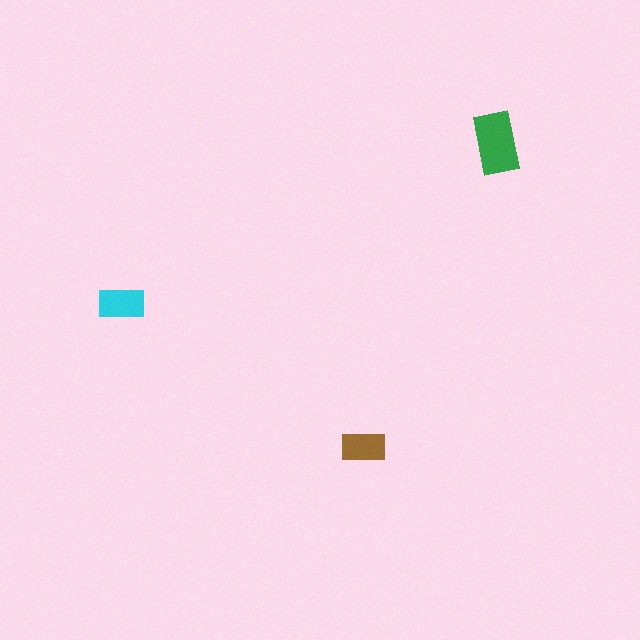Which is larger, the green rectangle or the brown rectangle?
The green one.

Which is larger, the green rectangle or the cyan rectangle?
The green one.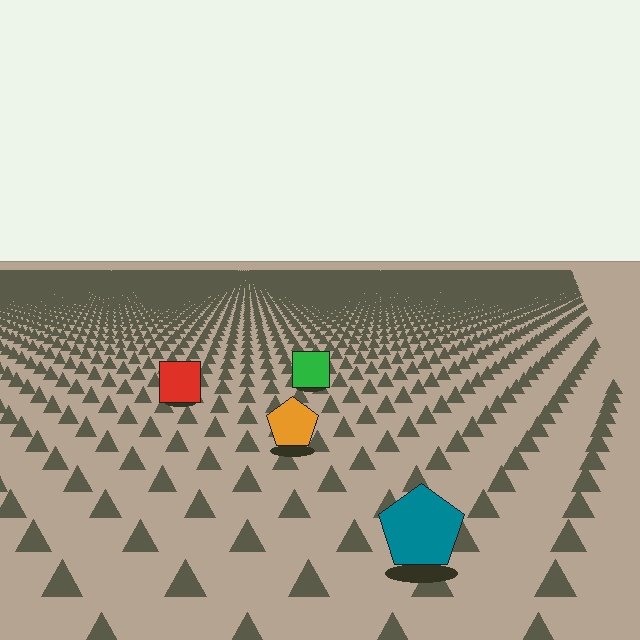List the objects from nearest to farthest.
From nearest to farthest: the teal pentagon, the orange pentagon, the red square, the green square.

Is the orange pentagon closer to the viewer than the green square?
Yes. The orange pentagon is closer — you can tell from the texture gradient: the ground texture is coarser near it.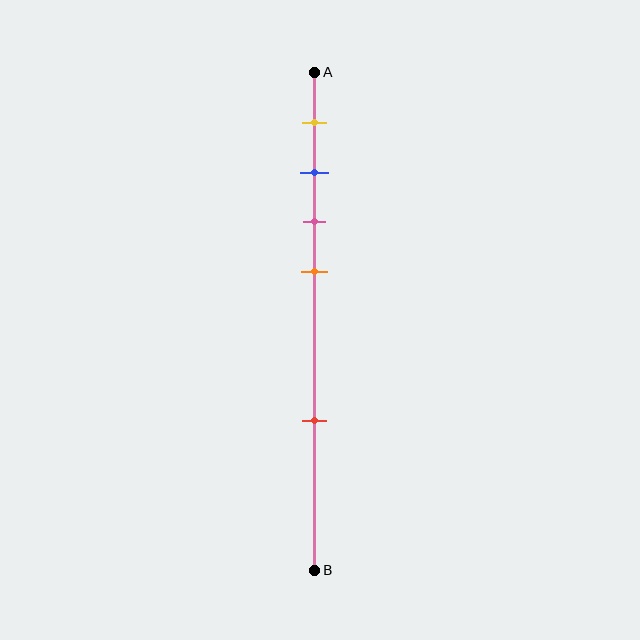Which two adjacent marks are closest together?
The blue and pink marks are the closest adjacent pair.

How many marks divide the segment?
There are 5 marks dividing the segment.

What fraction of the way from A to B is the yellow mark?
The yellow mark is approximately 10% (0.1) of the way from A to B.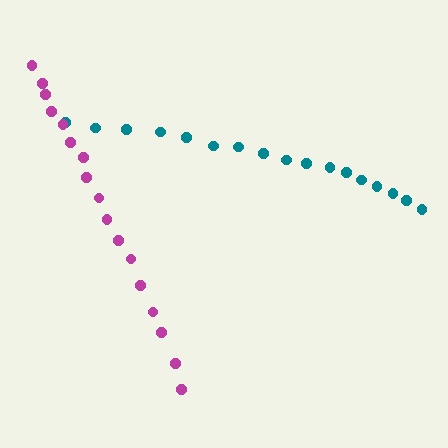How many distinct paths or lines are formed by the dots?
There are 2 distinct paths.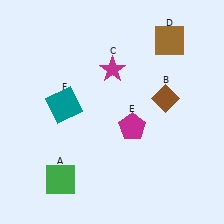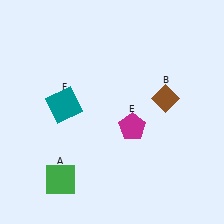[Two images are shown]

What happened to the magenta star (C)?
The magenta star (C) was removed in Image 2. It was in the top-right area of Image 1.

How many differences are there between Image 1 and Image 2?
There are 2 differences between the two images.